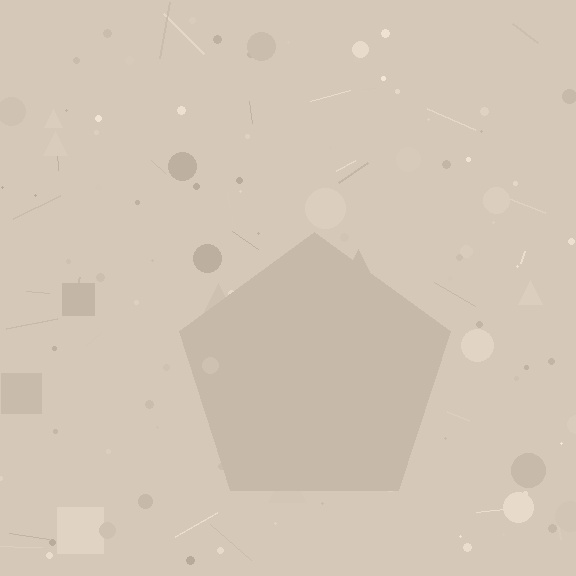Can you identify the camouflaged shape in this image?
The camouflaged shape is a pentagon.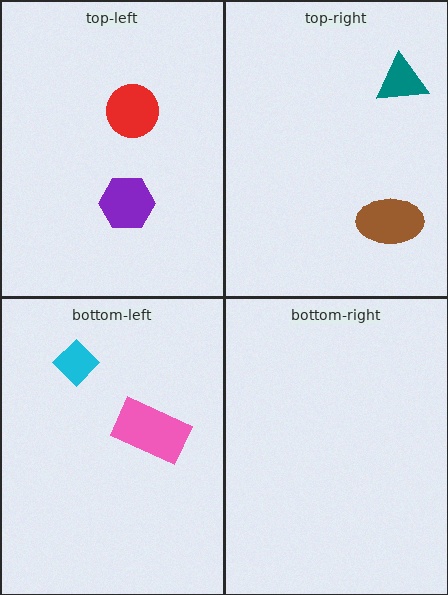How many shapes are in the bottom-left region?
2.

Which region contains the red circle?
The top-left region.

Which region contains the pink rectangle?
The bottom-left region.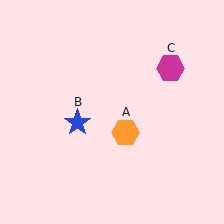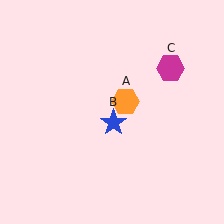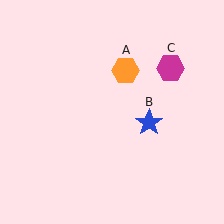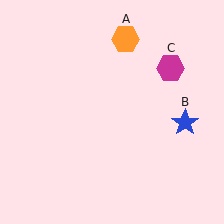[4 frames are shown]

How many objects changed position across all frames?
2 objects changed position: orange hexagon (object A), blue star (object B).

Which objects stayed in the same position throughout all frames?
Magenta hexagon (object C) remained stationary.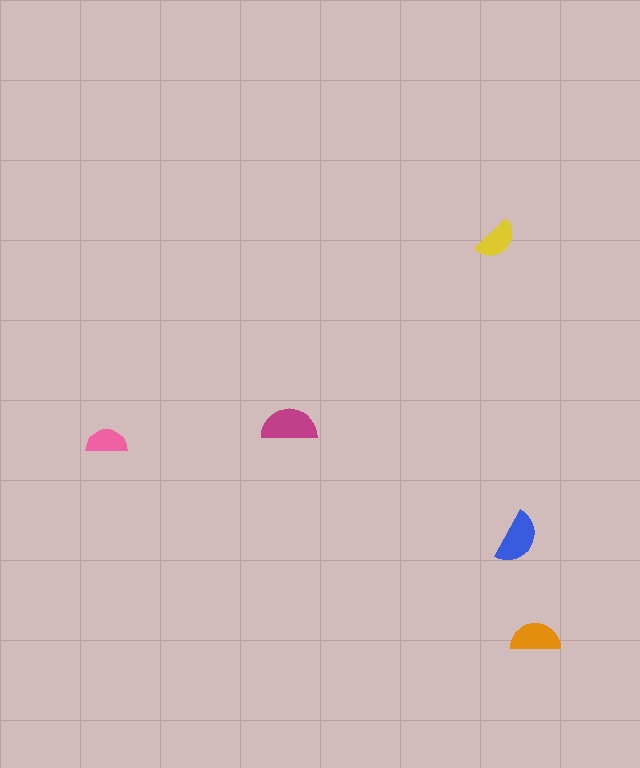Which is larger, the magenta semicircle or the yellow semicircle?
The magenta one.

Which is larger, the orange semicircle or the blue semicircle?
The blue one.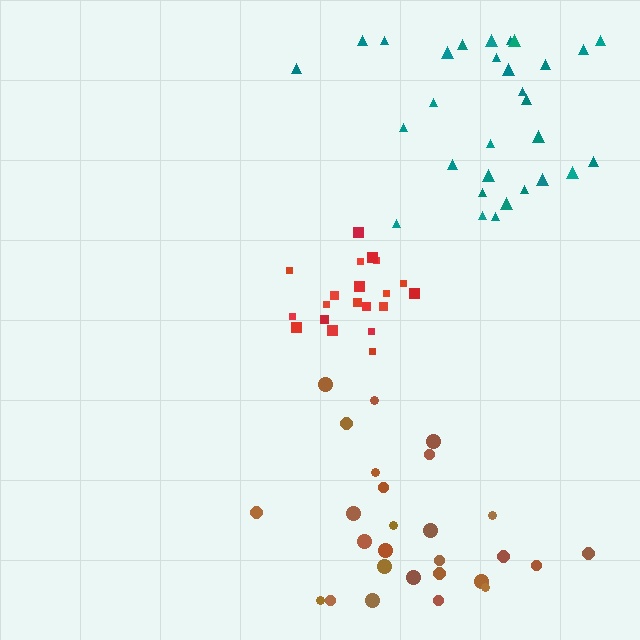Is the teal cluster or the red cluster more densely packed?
Red.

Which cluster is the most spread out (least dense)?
Brown.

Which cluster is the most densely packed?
Red.